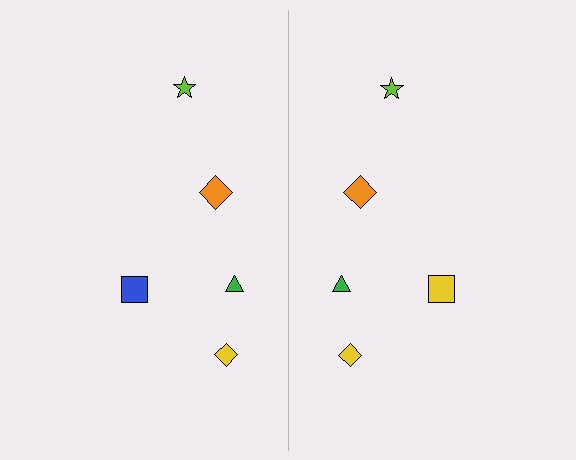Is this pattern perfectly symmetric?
No, the pattern is not perfectly symmetric. The yellow square on the right side breaks the symmetry — its mirror counterpart is blue.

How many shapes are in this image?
There are 10 shapes in this image.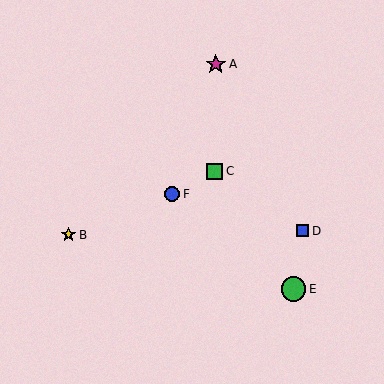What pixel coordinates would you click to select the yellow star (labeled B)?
Click at (68, 235) to select the yellow star B.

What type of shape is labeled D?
Shape D is a blue square.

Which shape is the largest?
The green circle (labeled E) is the largest.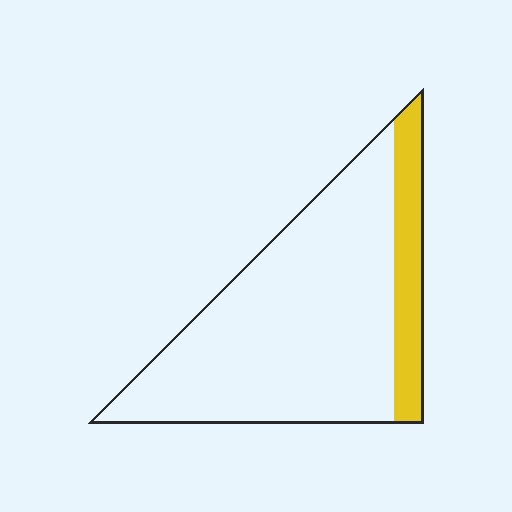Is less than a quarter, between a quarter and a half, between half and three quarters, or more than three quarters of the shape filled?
Less than a quarter.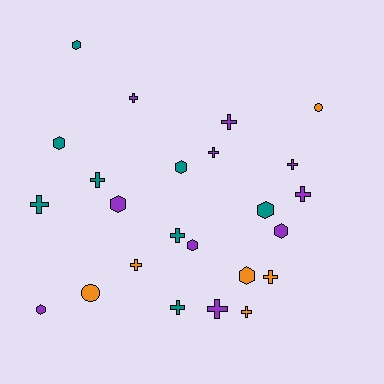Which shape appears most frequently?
Cross, with 13 objects.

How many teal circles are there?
There are no teal circles.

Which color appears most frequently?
Purple, with 10 objects.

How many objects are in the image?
There are 24 objects.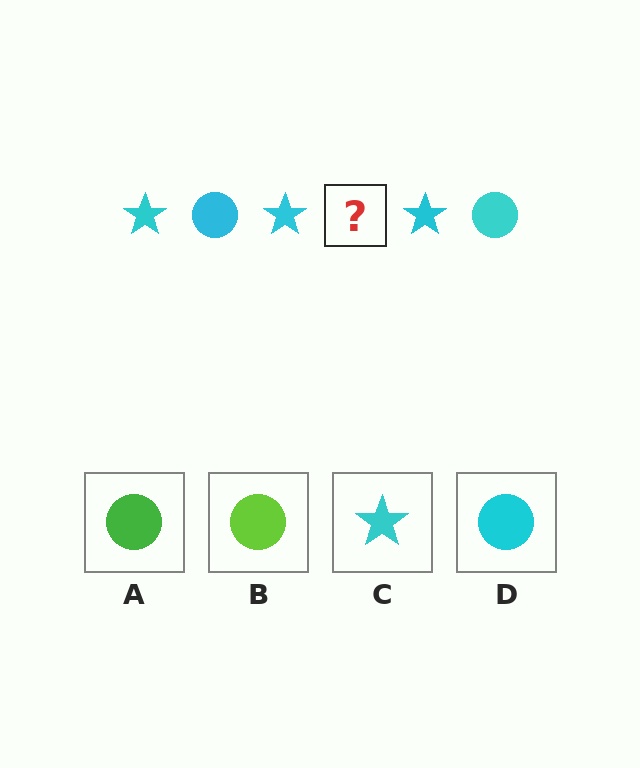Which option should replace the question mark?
Option D.